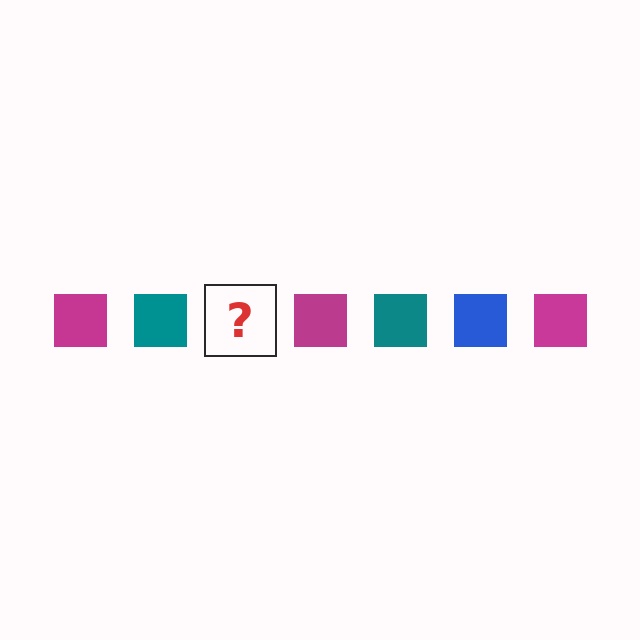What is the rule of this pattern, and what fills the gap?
The rule is that the pattern cycles through magenta, teal, blue squares. The gap should be filled with a blue square.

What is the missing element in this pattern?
The missing element is a blue square.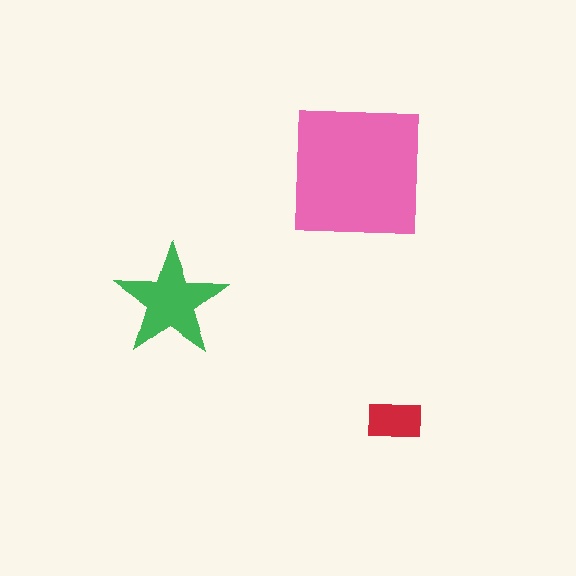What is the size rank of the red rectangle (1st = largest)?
3rd.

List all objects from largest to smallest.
The pink square, the green star, the red rectangle.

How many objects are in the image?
There are 3 objects in the image.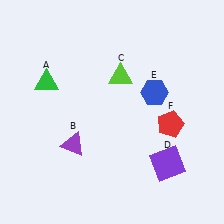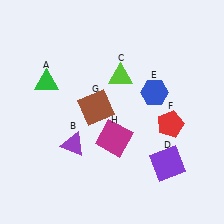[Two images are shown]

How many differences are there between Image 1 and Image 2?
There are 2 differences between the two images.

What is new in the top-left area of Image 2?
A brown square (G) was added in the top-left area of Image 2.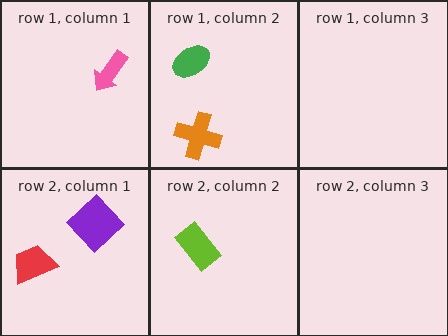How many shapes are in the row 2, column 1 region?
2.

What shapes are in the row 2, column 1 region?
The red trapezoid, the purple diamond.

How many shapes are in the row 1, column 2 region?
2.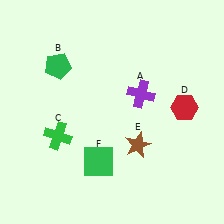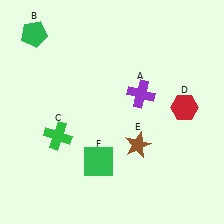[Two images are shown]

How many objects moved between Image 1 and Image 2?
1 object moved between the two images.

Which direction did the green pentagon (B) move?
The green pentagon (B) moved up.